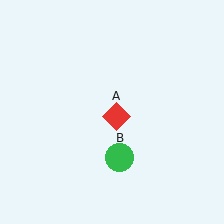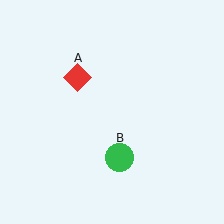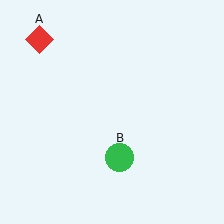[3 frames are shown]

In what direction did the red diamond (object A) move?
The red diamond (object A) moved up and to the left.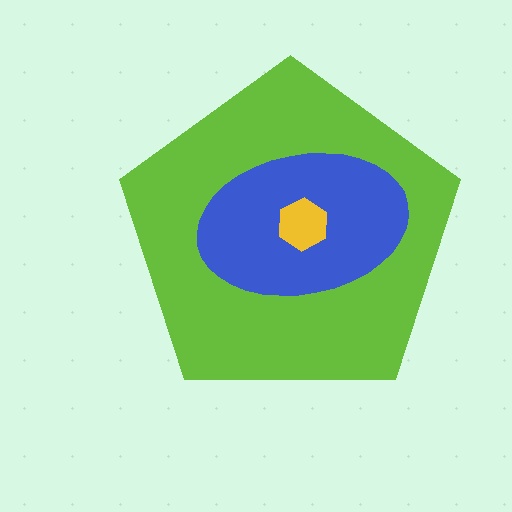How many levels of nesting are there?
3.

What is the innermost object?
The yellow hexagon.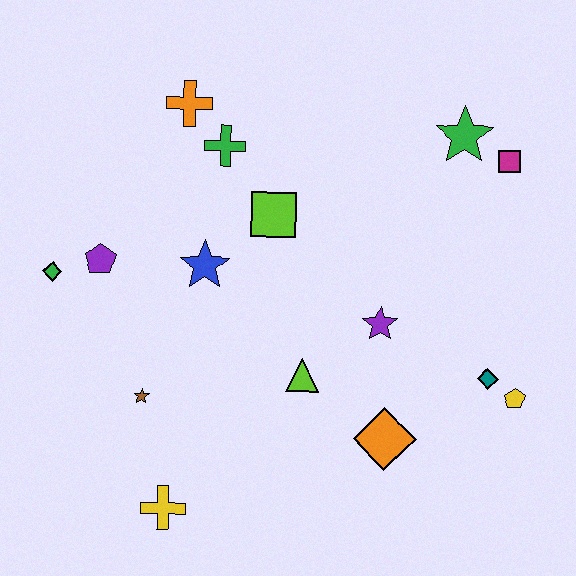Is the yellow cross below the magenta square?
Yes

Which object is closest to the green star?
The magenta square is closest to the green star.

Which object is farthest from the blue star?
The yellow pentagon is farthest from the blue star.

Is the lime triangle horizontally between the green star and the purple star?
No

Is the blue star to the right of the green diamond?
Yes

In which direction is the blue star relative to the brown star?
The blue star is above the brown star.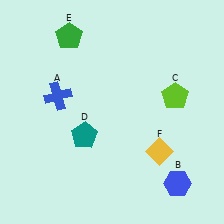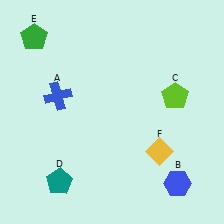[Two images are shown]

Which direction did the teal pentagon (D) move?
The teal pentagon (D) moved down.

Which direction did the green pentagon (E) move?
The green pentagon (E) moved left.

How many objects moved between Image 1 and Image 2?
2 objects moved between the two images.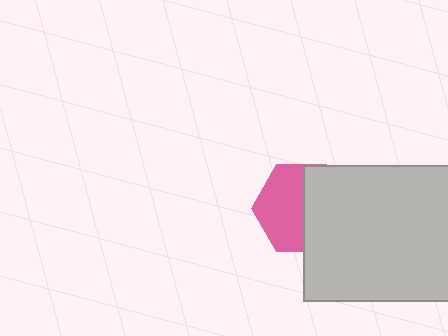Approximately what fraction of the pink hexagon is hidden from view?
Roughly 47% of the pink hexagon is hidden behind the light gray rectangle.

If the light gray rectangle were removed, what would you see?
You would see the complete pink hexagon.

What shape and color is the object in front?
The object in front is a light gray rectangle.